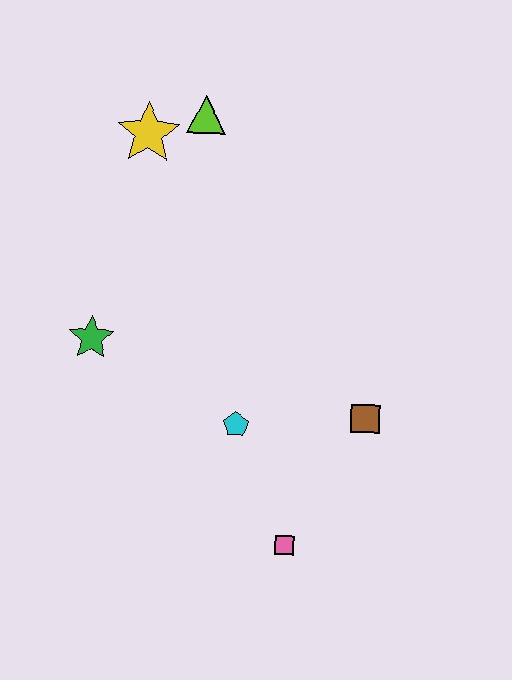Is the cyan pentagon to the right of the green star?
Yes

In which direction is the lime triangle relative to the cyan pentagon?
The lime triangle is above the cyan pentagon.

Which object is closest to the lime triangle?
The yellow star is closest to the lime triangle.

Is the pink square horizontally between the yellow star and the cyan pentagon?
No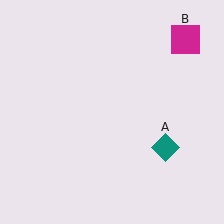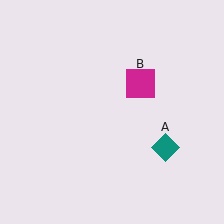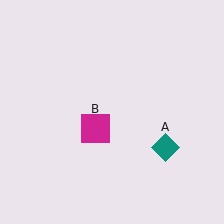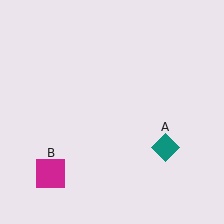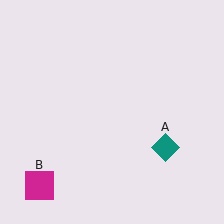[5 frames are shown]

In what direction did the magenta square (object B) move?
The magenta square (object B) moved down and to the left.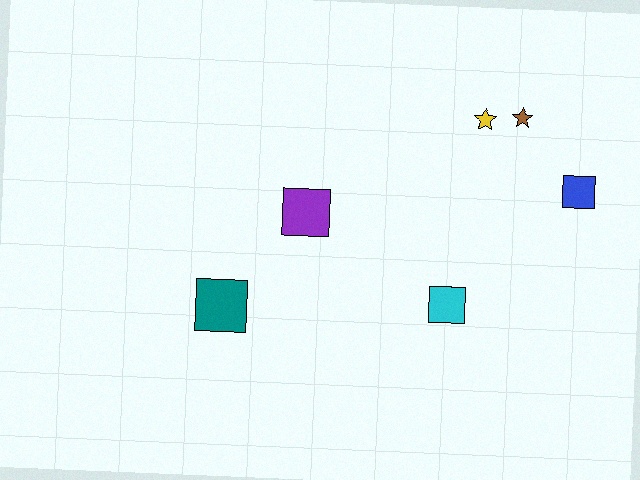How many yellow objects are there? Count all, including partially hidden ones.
There is 1 yellow object.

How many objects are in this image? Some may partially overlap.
There are 6 objects.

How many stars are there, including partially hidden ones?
There are 2 stars.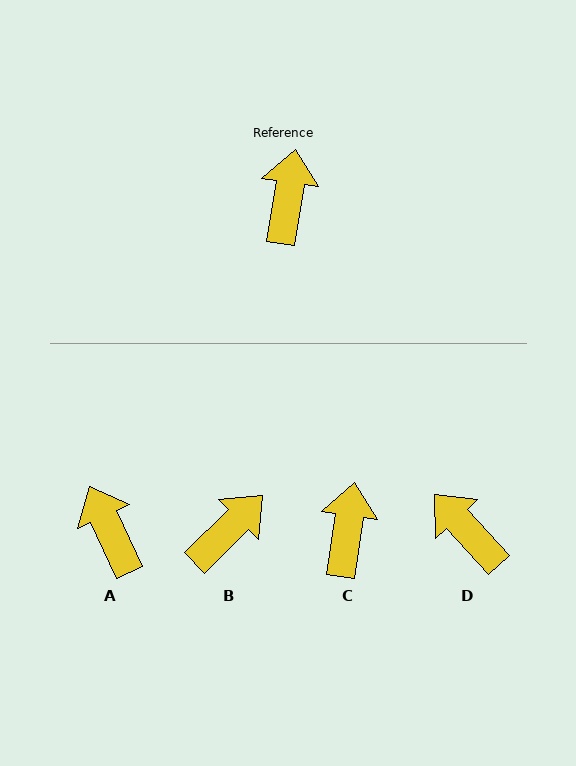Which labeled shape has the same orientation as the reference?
C.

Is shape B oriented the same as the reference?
No, it is off by about 36 degrees.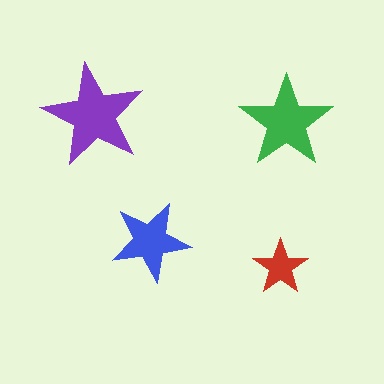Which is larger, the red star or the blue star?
The blue one.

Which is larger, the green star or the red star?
The green one.